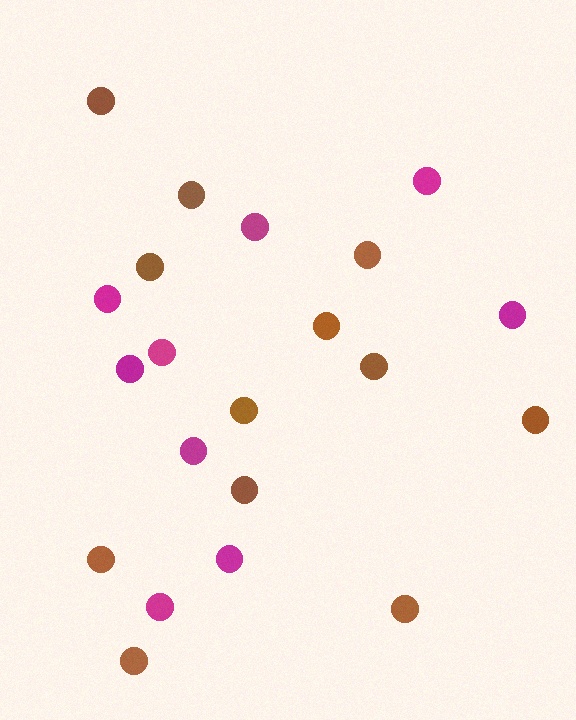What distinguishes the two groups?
There are 2 groups: one group of magenta circles (9) and one group of brown circles (12).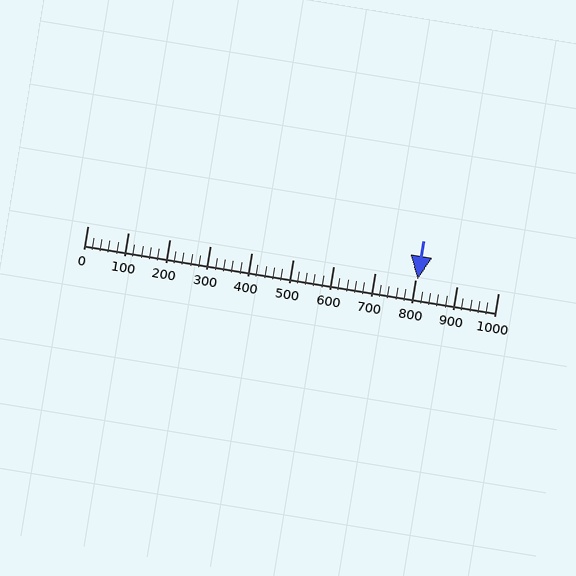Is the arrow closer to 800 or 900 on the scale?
The arrow is closer to 800.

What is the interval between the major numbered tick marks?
The major tick marks are spaced 100 units apart.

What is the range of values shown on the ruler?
The ruler shows values from 0 to 1000.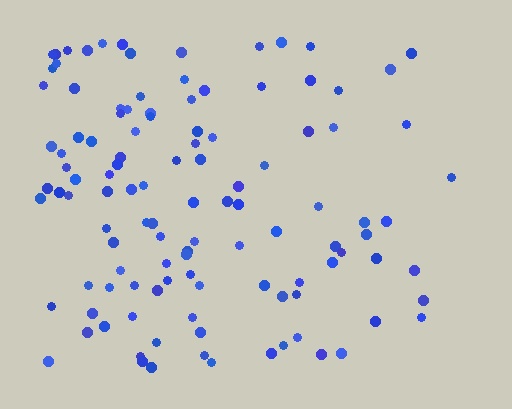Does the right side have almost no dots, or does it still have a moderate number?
Still a moderate number, just noticeably fewer than the left.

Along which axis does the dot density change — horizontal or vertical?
Horizontal.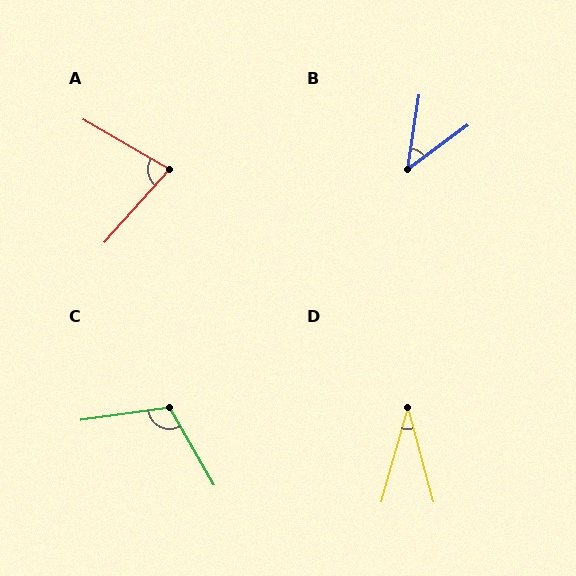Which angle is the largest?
C, at approximately 112 degrees.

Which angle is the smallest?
D, at approximately 31 degrees.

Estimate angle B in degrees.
Approximately 45 degrees.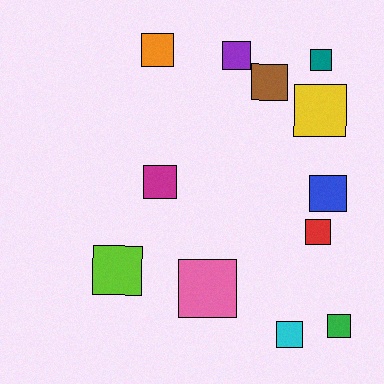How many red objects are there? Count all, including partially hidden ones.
There is 1 red object.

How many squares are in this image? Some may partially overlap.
There are 12 squares.